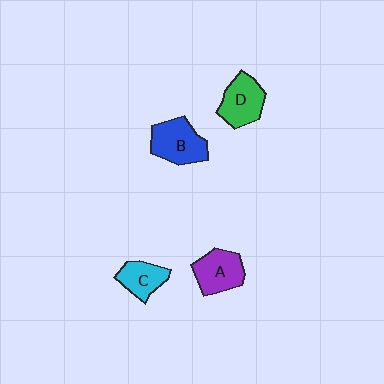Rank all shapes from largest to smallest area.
From largest to smallest: B (blue), D (green), A (purple), C (cyan).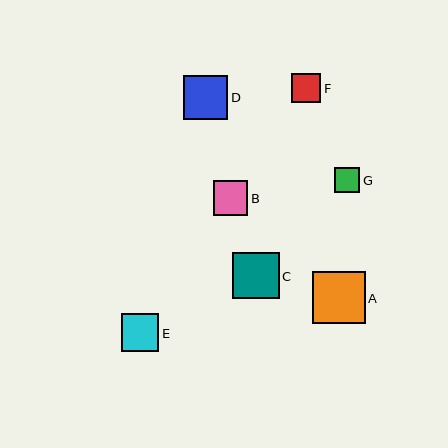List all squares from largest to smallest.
From largest to smallest: A, C, D, E, B, F, G.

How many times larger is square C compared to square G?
Square C is approximately 1.9 times the size of square G.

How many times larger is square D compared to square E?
Square D is approximately 1.2 times the size of square E.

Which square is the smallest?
Square G is the smallest with a size of approximately 25 pixels.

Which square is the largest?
Square A is the largest with a size of approximately 52 pixels.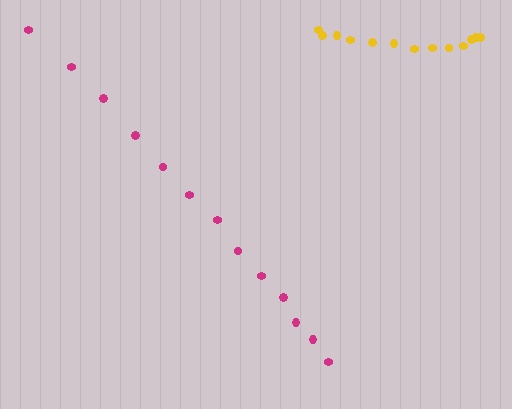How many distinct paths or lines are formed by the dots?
There are 2 distinct paths.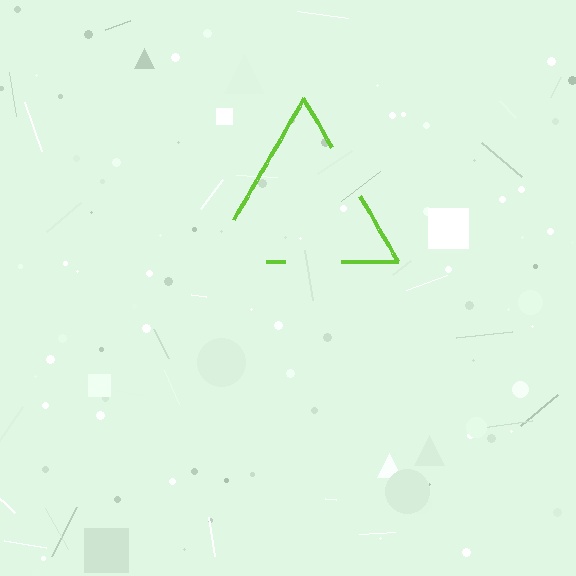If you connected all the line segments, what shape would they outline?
They would outline a triangle.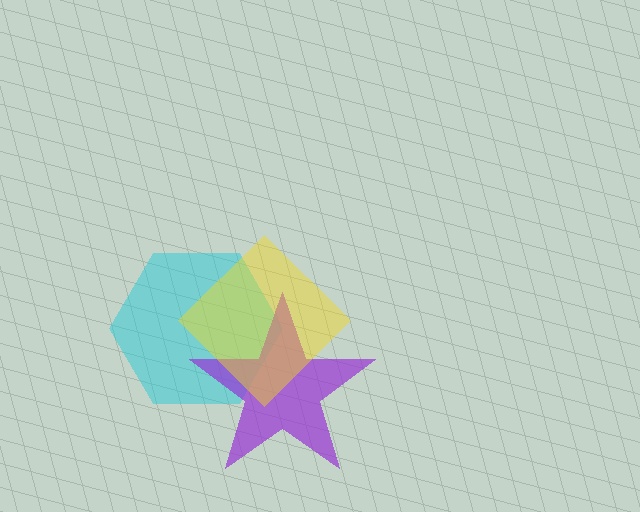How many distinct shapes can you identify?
There are 3 distinct shapes: a cyan hexagon, a purple star, a yellow diamond.